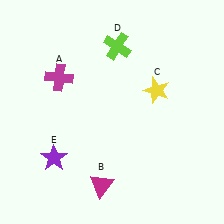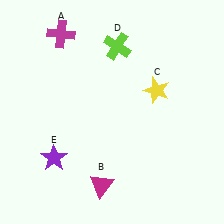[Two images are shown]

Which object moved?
The magenta cross (A) moved up.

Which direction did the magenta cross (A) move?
The magenta cross (A) moved up.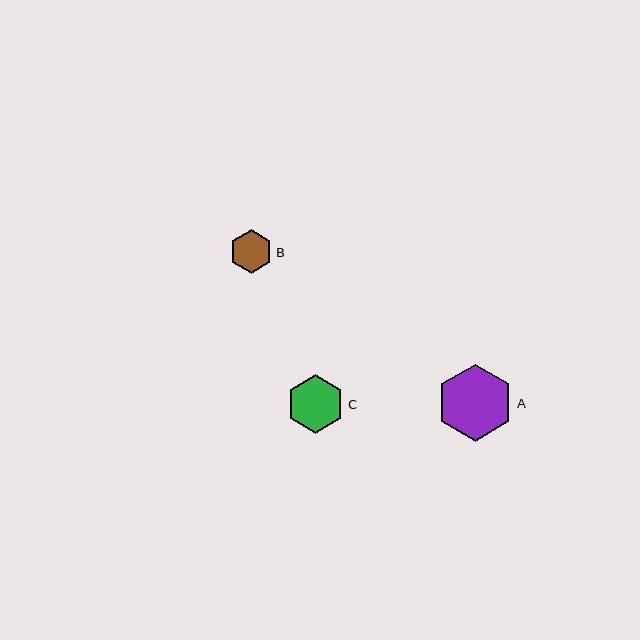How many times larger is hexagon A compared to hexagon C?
Hexagon A is approximately 1.3 times the size of hexagon C.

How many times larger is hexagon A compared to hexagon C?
Hexagon A is approximately 1.3 times the size of hexagon C.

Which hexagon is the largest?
Hexagon A is the largest with a size of approximately 77 pixels.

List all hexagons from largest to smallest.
From largest to smallest: A, C, B.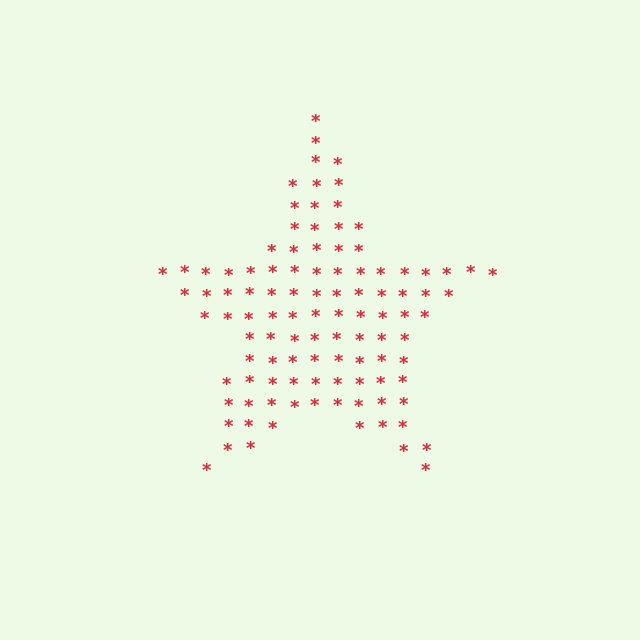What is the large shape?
The large shape is a star.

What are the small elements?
The small elements are asterisks.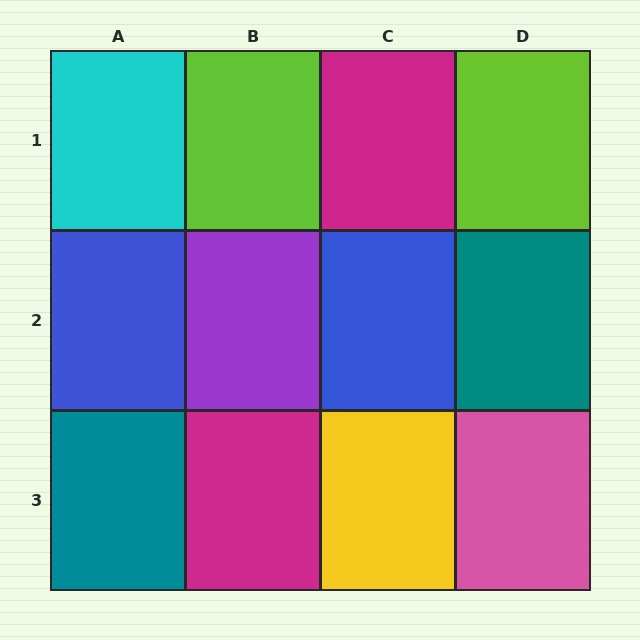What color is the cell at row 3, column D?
Pink.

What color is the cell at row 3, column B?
Magenta.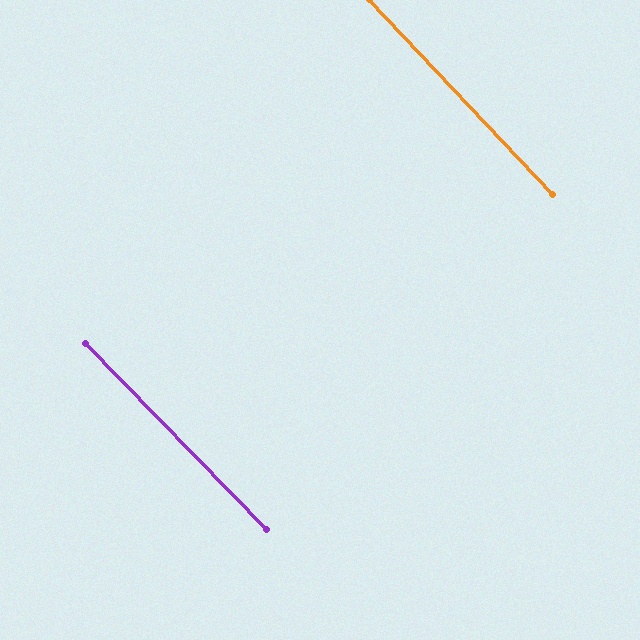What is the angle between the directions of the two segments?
Approximately 1 degree.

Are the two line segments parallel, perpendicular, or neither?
Parallel — their directions differ by only 1.2°.